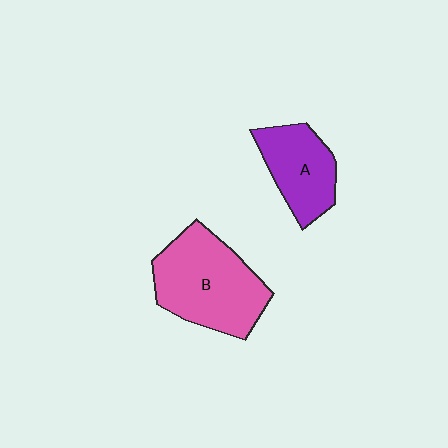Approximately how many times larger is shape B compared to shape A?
Approximately 1.6 times.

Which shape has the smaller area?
Shape A (purple).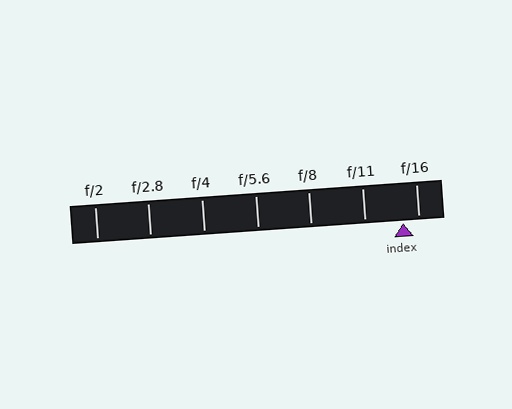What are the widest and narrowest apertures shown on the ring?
The widest aperture shown is f/2 and the narrowest is f/16.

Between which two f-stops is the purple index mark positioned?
The index mark is between f/11 and f/16.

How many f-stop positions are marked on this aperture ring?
There are 7 f-stop positions marked.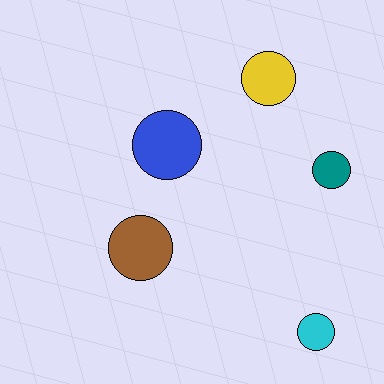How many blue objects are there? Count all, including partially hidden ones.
There is 1 blue object.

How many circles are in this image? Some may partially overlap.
There are 5 circles.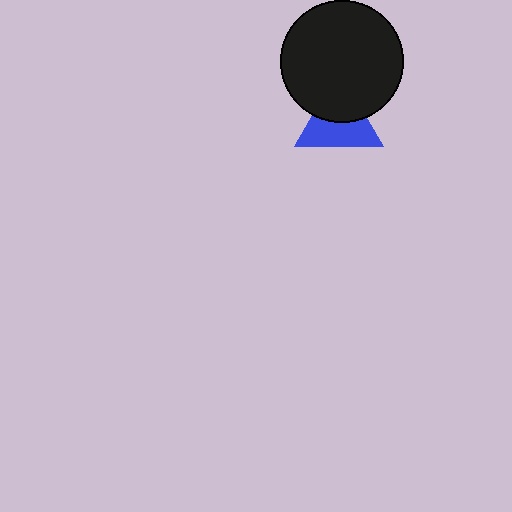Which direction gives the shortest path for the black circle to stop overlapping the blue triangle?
Moving up gives the shortest separation.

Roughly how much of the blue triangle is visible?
About half of it is visible (roughly 57%).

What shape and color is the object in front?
The object in front is a black circle.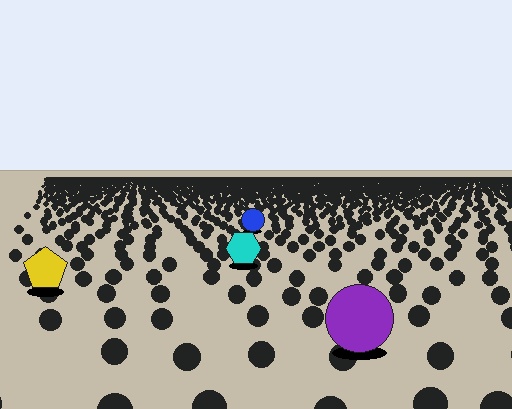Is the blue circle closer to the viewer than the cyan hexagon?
No. The cyan hexagon is closer — you can tell from the texture gradient: the ground texture is coarser near it.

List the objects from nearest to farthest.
From nearest to farthest: the purple circle, the yellow pentagon, the cyan hexagon, the blue circle.